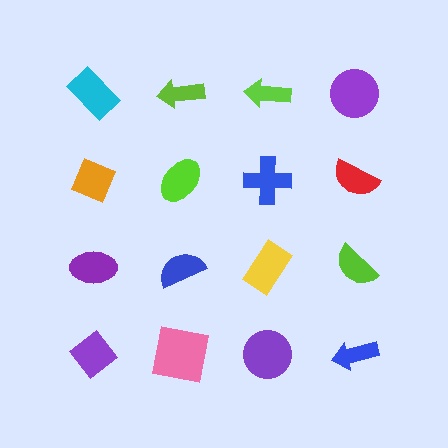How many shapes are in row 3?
4 shapes.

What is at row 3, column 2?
A blue semicircle.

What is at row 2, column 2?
A lime ellipse.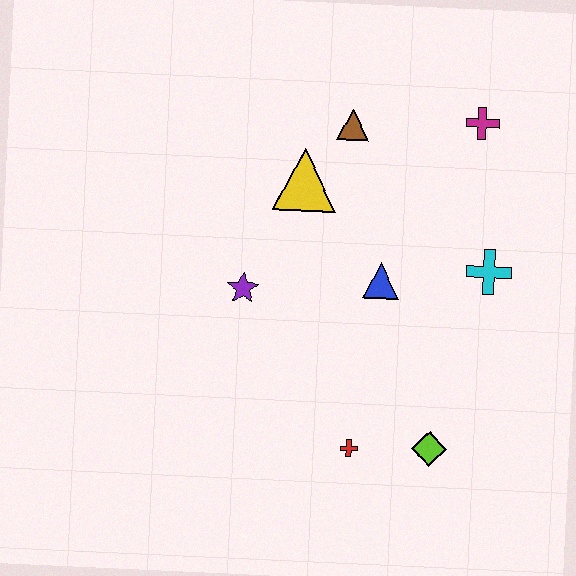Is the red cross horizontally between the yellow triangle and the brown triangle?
No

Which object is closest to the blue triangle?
The cyan cross is closest to the blue triangle.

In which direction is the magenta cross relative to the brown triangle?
The magenta cross is to the right of the brown triangle.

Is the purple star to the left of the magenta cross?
Yes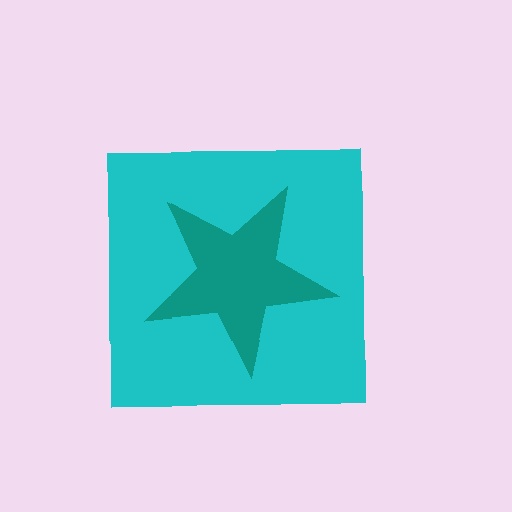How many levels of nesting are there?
2.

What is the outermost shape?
The cyan square.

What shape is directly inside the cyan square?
The teal star.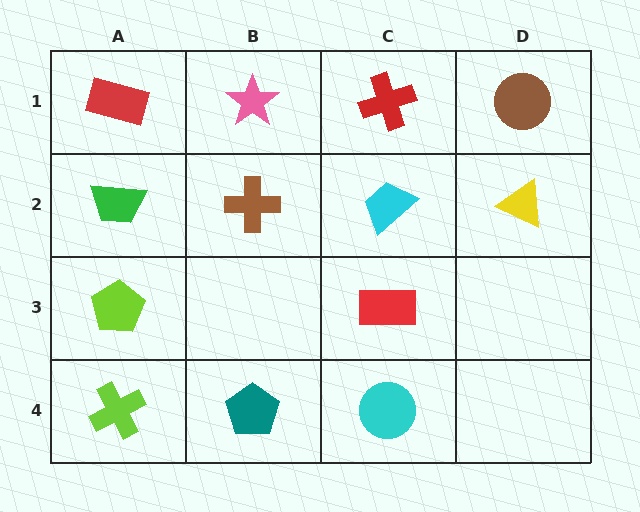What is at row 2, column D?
A yellow triangle.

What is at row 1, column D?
A brown circle.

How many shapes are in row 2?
4 shapes.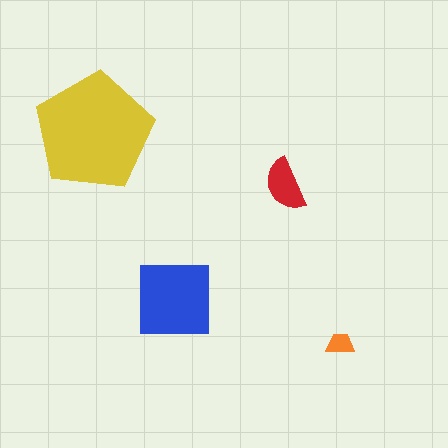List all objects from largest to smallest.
The yellow pentagon, the blue square, the red semicircle, the orange trapezoid.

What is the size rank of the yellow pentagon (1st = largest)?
1st.